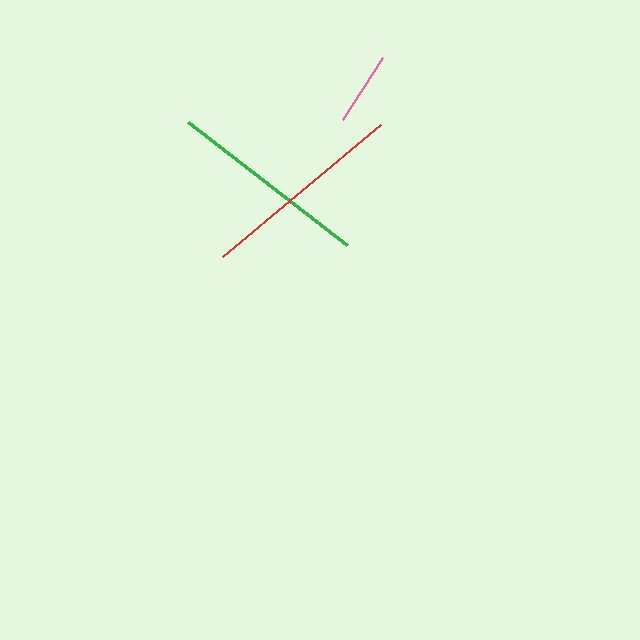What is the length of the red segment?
The red segment is approximately 206 pixels long.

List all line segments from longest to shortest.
From longest to shortest: red, green, pink.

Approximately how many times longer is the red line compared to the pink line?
The red line is approximately 2.8 times the length of the pink line.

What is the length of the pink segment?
The pink segment is approximately 74 pixels long.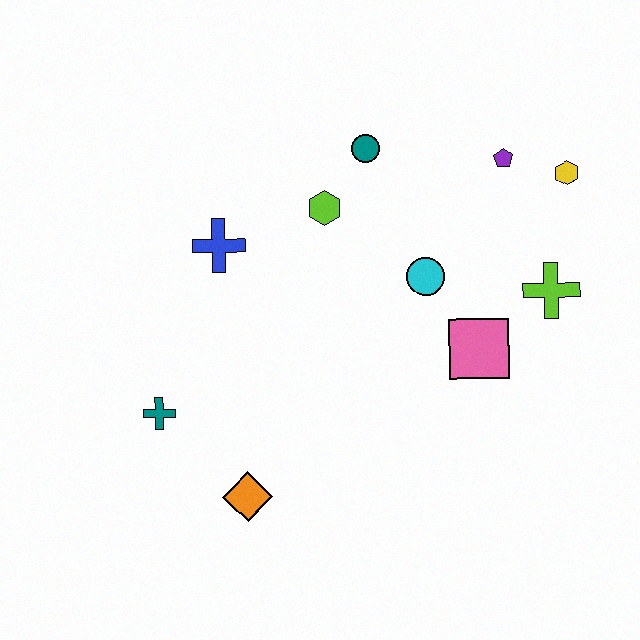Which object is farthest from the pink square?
The teal cross is farthest from the pink square.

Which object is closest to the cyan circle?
The pink square is closest to the cyan circle.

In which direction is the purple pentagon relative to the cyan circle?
The purple pentagon is above the cyan circle.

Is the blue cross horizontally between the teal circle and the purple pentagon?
No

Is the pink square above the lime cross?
No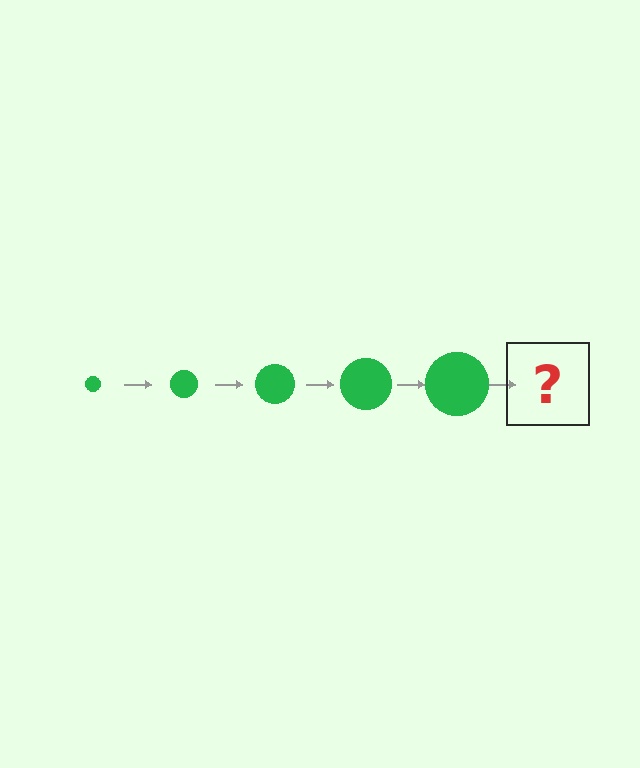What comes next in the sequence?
The next element should be a green circle, larger than the previous one.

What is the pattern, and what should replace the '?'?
The pattern is that the circle gets progressively larger each step. The '?' should be a green circle, larger than the previous one.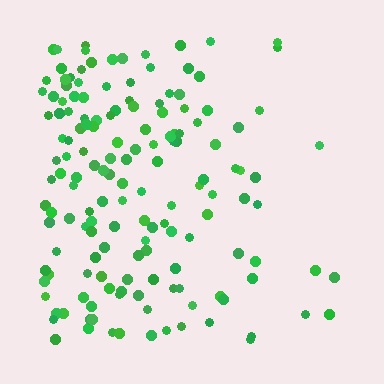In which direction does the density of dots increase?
From right to left, with the left side densest.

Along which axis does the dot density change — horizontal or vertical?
Horizontal.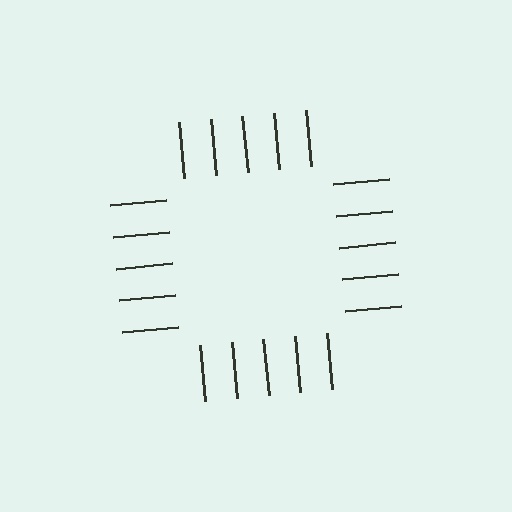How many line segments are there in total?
20 — 5 along each of the 4 edges.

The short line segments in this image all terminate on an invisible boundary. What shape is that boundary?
An illusory square — the line segments terminate on its edges but no continuous stroke is drawn.